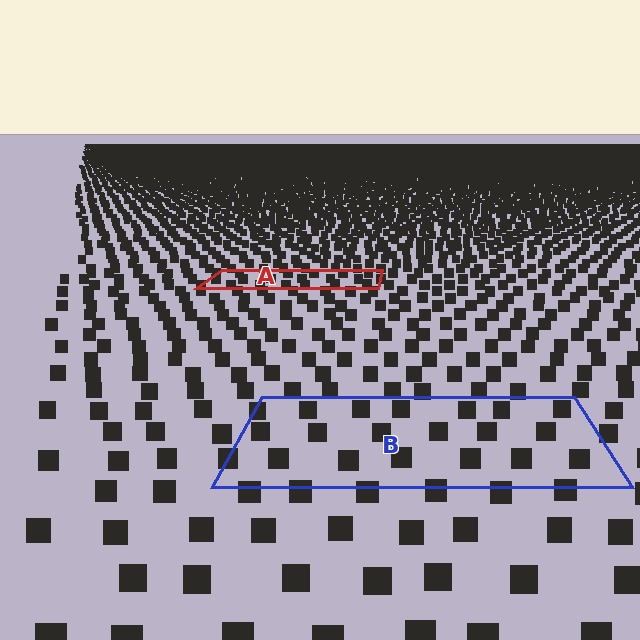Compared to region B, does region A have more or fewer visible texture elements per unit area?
Region A has more texture elements per unit area — they are packed more densely because it is farther away.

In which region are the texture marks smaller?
The texture marks are smaller in region A, because it is farther away.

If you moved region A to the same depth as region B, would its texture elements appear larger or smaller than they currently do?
They would appear larger. At a closer depth, the same texture elements are projected at a bigger on-screen size.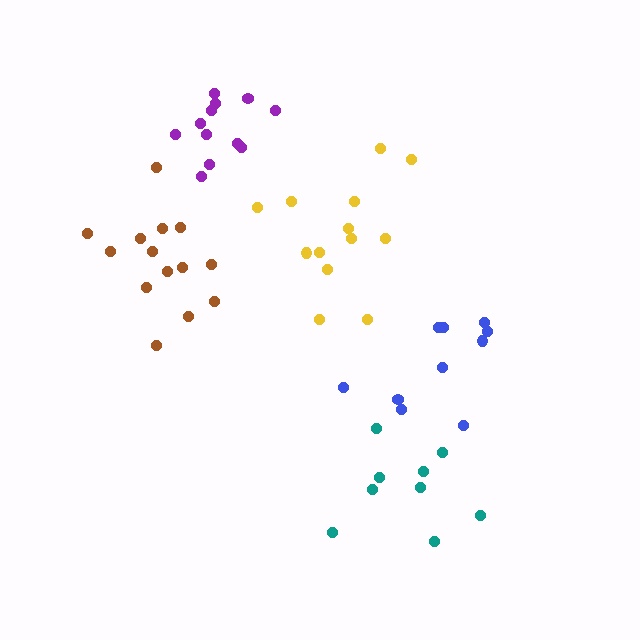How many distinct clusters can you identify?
There are 5 distinct clusters.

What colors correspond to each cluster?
The clusters are colored: yellow, blue, purple, teal, brown.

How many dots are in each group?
Group 1: 13 dots, Group 2: 10 dots, Group 3: 12 dots, Group 4: 9 dots, Group 5: 14 dots (58 total).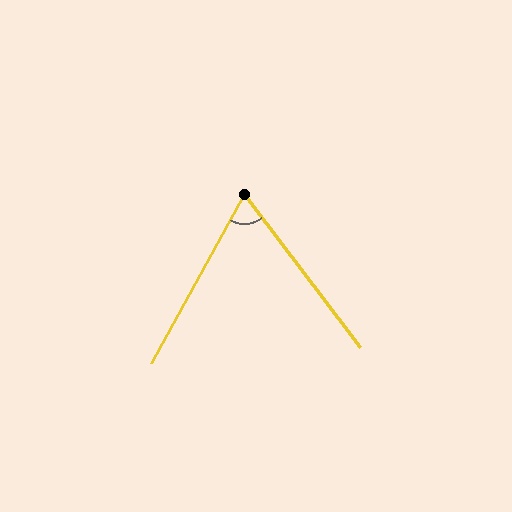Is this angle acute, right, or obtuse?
It is acute.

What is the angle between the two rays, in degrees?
Approximately 66 degrees.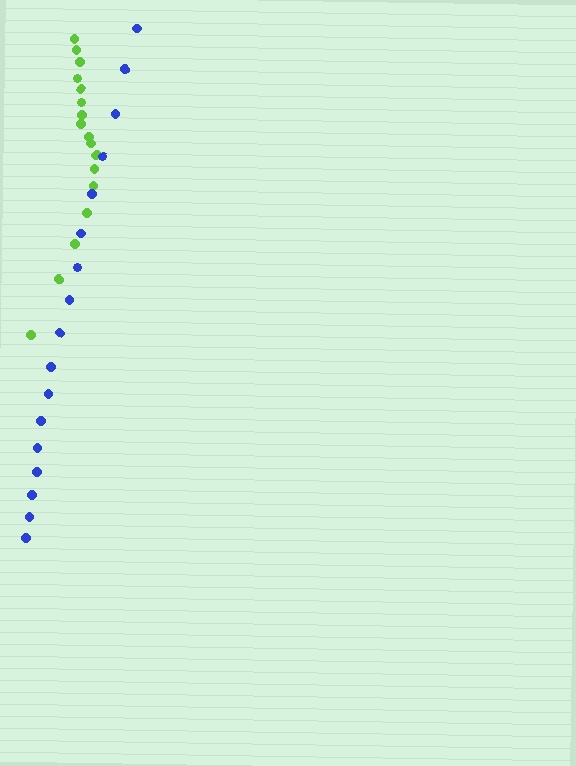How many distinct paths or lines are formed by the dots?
There are 2 distinct paths.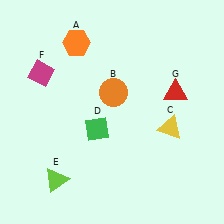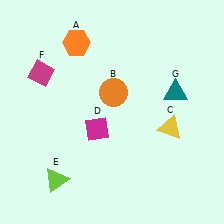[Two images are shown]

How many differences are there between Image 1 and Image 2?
There are 2 differences between the two images.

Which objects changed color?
D changed from green to magenta. G changed from red to teal.